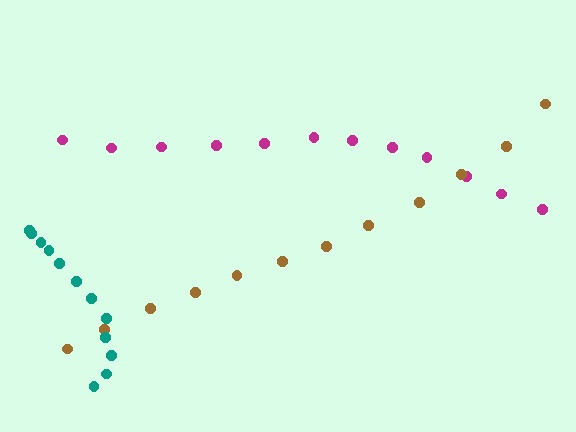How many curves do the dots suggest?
There are 3 distinct paths.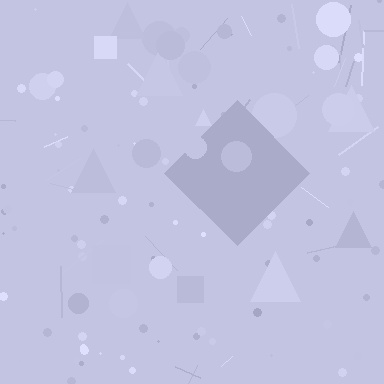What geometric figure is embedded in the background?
A diamond is embedded in the background.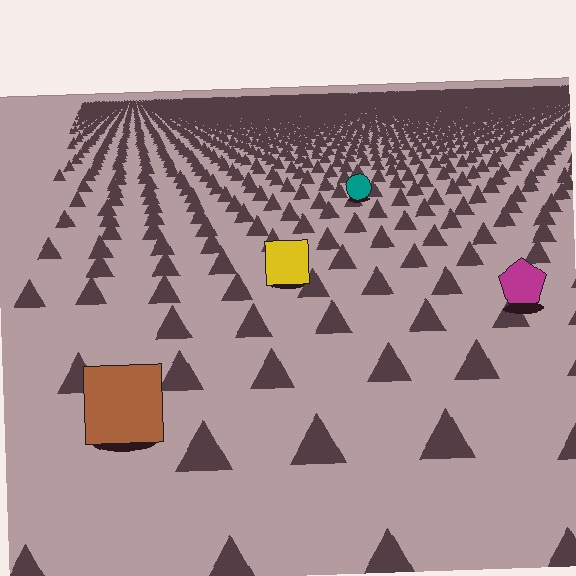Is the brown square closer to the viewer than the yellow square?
Yes. The brown square is closer — you can tell from the texture gradient: the ground texture is coarser near it.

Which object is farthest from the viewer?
The teal circle is farthest from the viewer. It appears smaller and the ground texture around it is denser.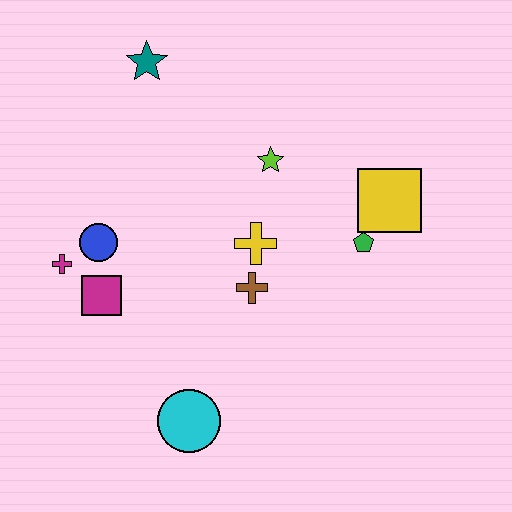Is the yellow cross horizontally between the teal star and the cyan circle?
No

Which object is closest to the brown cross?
The yellow cross is closest to the brown cross.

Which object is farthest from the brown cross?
The teal star is farthest from the brown cross.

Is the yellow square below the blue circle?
No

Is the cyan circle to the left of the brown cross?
Yes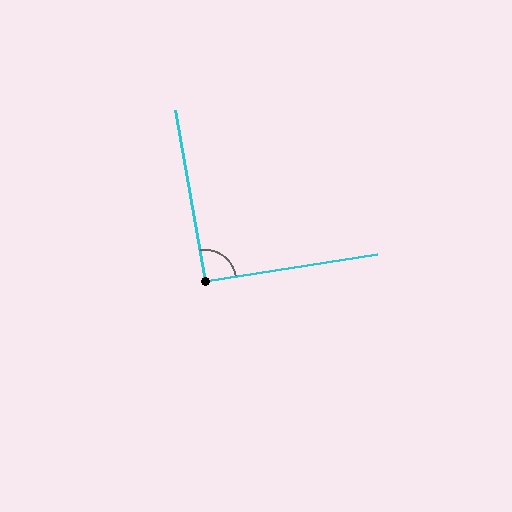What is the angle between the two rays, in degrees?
Approximately 91 degrees.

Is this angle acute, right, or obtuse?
It is approximately a right angle.